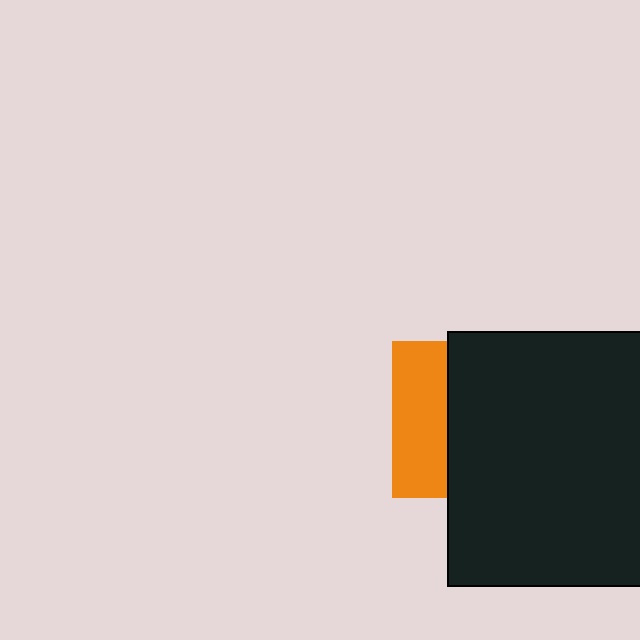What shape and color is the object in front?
The object in front is a black square.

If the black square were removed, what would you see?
You would see the complete orange square.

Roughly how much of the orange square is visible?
A small part of it is visible (roughly 36%).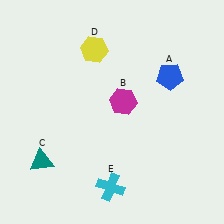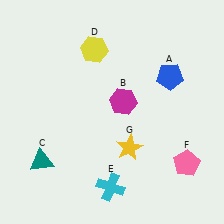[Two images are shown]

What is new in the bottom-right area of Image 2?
A yellow star (G) was added in the bottom-right area of Image 2.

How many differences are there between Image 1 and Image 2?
There are 2 differences between the two images.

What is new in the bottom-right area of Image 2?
A pink pentagon (F) was added in the bottom-right area of Image 2.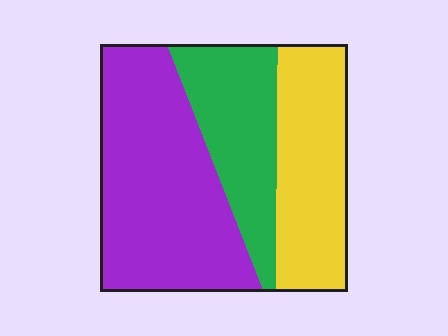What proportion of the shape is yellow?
Yellow covers around 30% of the shape.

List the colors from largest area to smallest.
From largest to smallest: purple, yellow, green.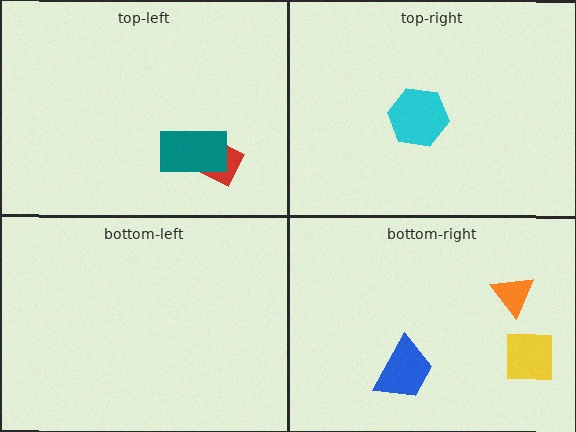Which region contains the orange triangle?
The bottom-right region.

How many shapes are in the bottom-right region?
3.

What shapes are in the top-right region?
The cyan hexagon.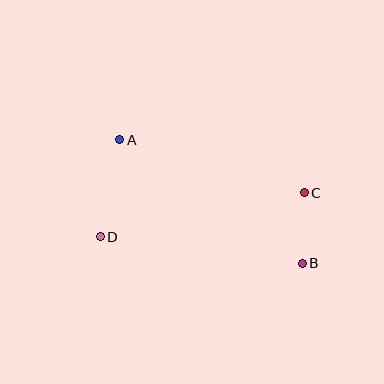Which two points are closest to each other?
Points B and C are closest to each other.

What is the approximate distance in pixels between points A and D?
The distance between A and D is approximately 99 pixels.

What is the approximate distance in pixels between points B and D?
The distance between B and D is approximately 204 pixels.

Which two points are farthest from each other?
Points A and B are farthest from each other.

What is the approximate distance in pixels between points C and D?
The distance between C and D is approximately 209 pixels.